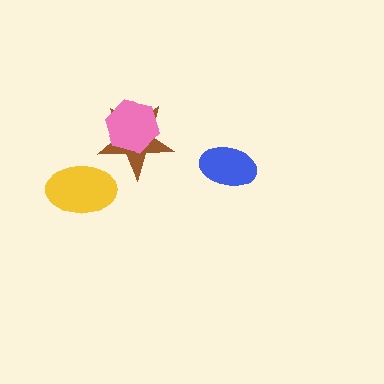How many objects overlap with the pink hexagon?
1 object overlaps with the pink hexagon.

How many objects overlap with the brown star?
1 object overlaps with the brown star.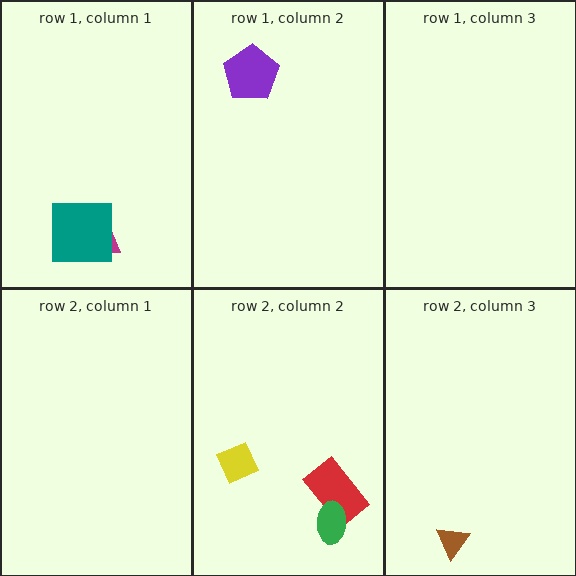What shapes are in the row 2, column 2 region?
The red rectangle, the green ellipse, the yellow diamond.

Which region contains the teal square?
The row 1, column 1 region.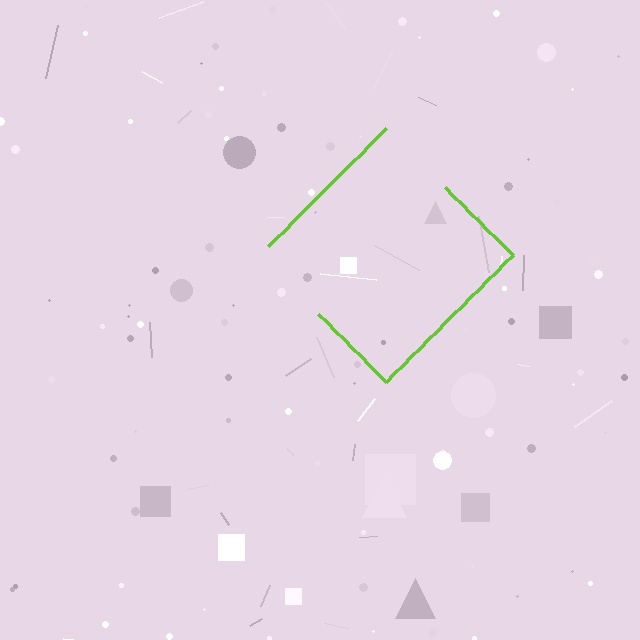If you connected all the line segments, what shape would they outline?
They would outline a diamond.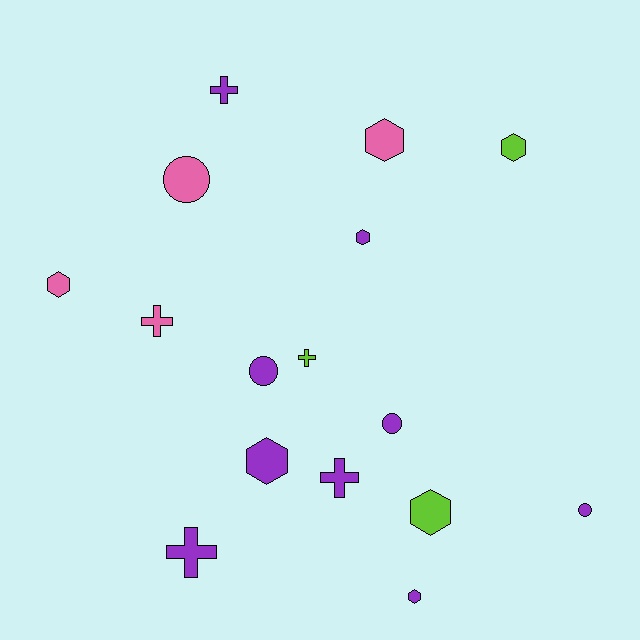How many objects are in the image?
There are 16 objects.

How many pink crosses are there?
There is 1 pink cross.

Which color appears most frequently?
Purple, with 9 objects.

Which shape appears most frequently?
Hexagon, with 7 objects.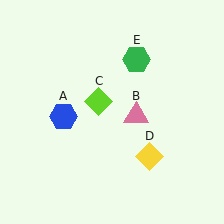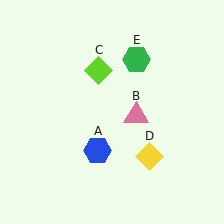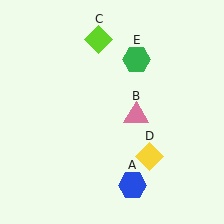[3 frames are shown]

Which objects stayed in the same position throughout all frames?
Pink triangle (object B) and yellow diamond (object D) and green hexagon (object E) remained stationary.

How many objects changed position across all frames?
2 objects changed position: blue hexagon (object A), lime diamond (object C).